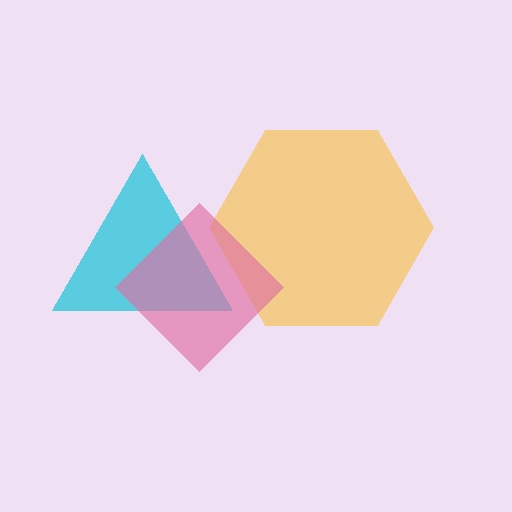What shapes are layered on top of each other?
The layered shapes are: a yellow hexagon, a cyan triangle, a pink diamond.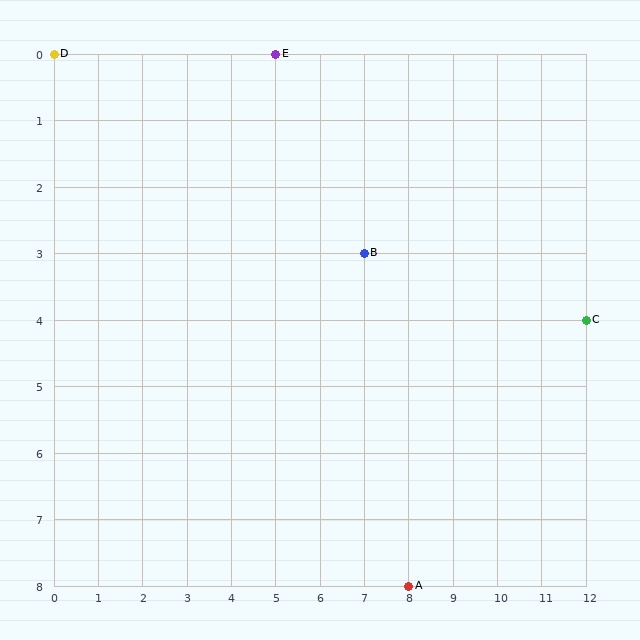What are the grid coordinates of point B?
Point B is at grid coordinates (7, 3).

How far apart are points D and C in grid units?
Points D and C are 12 columns and 4 rows apart (about 12.6 grid units diagonally).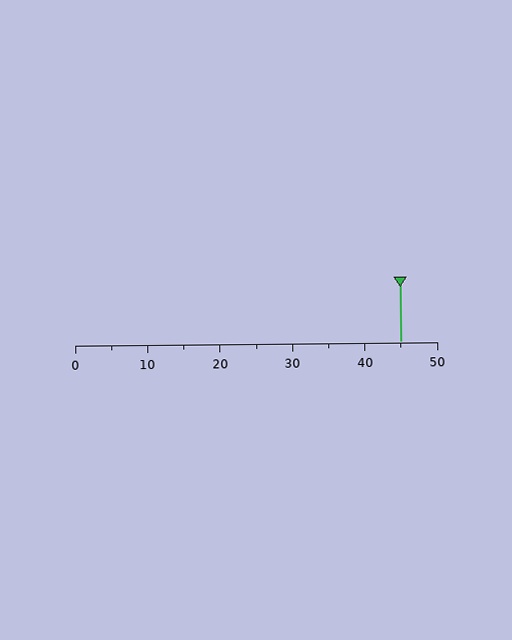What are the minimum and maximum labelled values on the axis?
The axis runs from 0 to 50.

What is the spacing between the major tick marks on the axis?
The major ticks are spaced 10 apart.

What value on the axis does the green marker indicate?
The marker indicates approximately 45.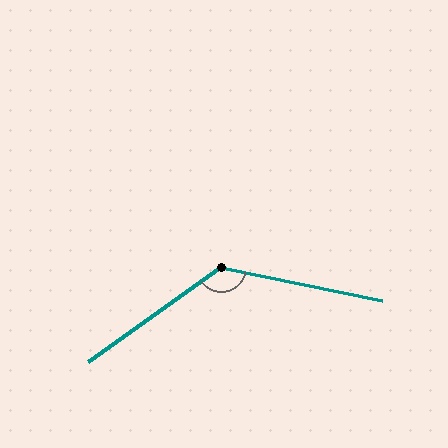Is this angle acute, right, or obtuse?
It is obtuse.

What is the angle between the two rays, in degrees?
Approximately 133 degrees.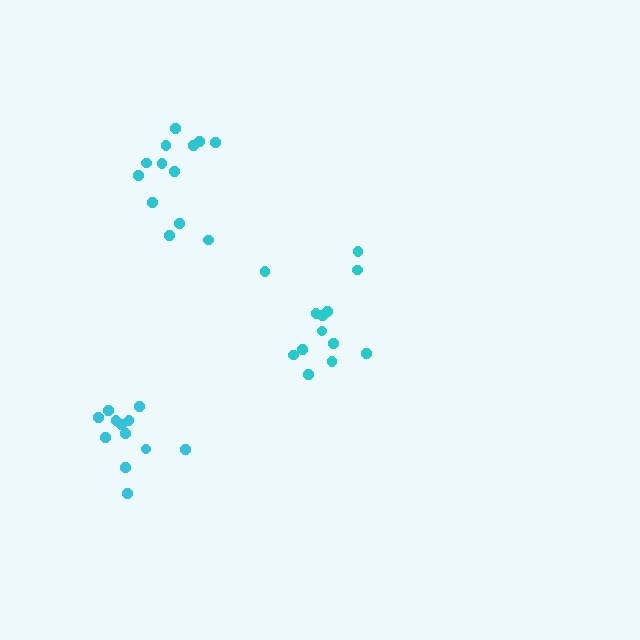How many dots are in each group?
Group 1: 13 dots, Group 2: 13 dots, Group 3: 12 dots (38 total).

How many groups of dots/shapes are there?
There are 3 groups.